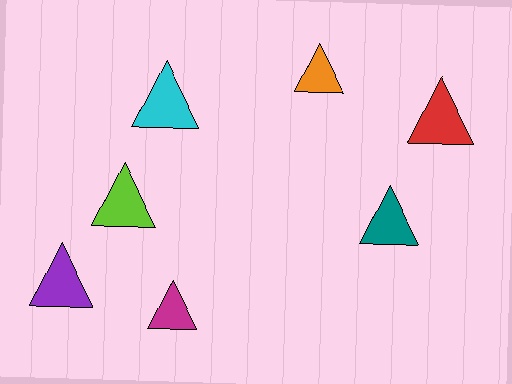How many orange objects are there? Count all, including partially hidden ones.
There is 1 orange object.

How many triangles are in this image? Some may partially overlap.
There are 7 triangles.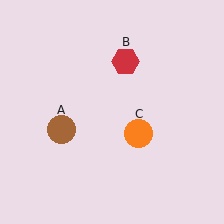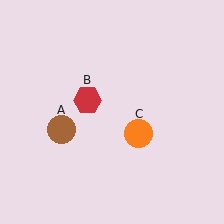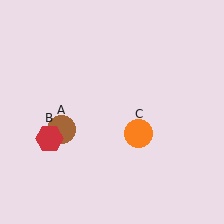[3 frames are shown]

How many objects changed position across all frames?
1 object changed position: red hexagon (object B).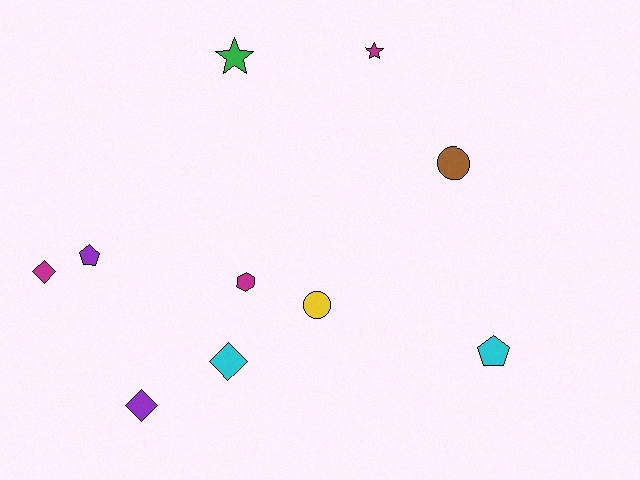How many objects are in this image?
There are 10 objects.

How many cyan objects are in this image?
There are 2 cyan objects.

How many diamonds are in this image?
There are 3 diamonds.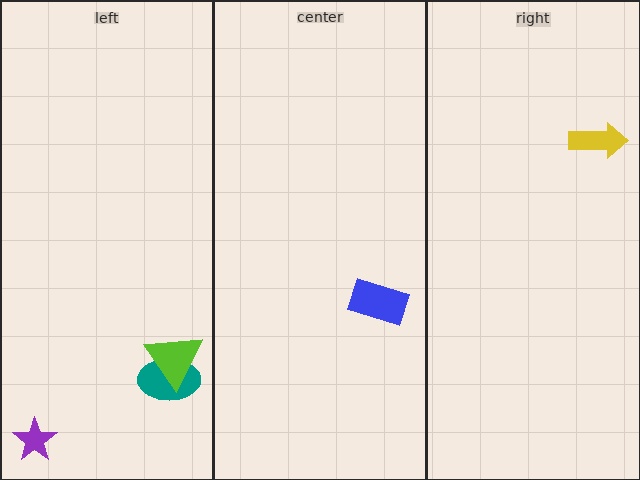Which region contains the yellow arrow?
The right region.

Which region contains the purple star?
The left region.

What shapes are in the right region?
The yellow arrow.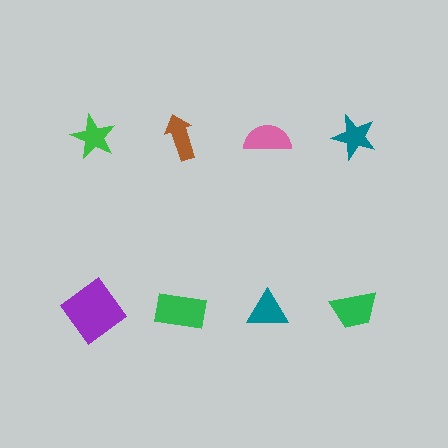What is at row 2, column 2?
A green rectangle.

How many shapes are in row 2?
4 shapes.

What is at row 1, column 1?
A green star.